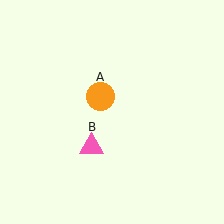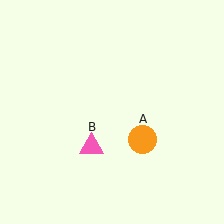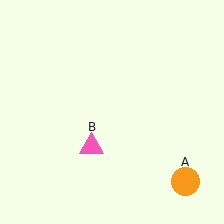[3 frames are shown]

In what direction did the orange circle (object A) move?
The orange circle (object A) moved down and to the right.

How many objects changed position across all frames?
1 object changed position: orange circle (object A).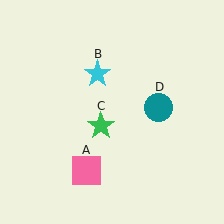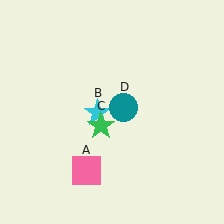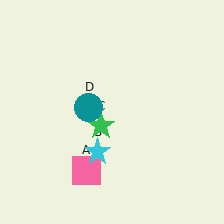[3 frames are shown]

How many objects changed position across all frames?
2 objects changed position: cyan star (object B), teal circle (object D).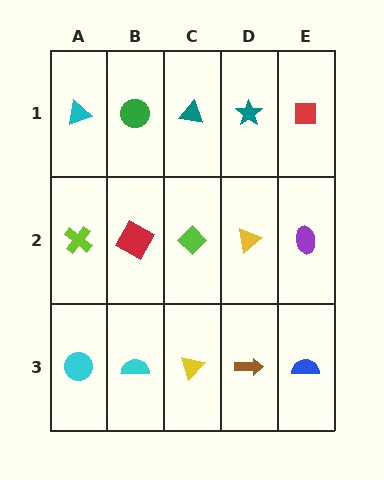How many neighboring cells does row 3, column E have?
2.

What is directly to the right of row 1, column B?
A teal triangle.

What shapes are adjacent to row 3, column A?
A lime cross (row 2, column A), a cyan semicircle (row 3, column B).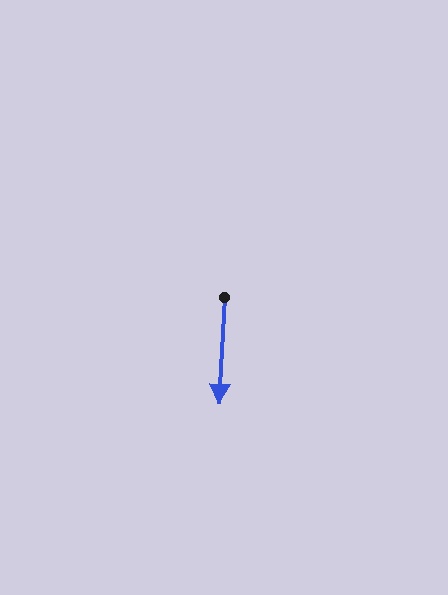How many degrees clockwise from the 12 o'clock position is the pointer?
Approximately 183 degrees.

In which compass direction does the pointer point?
South.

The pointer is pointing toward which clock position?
Roughly 6 o'clock.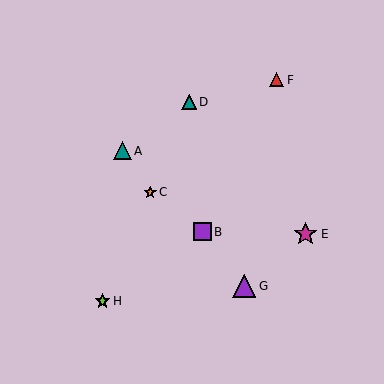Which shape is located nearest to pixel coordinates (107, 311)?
The lime star (labeled H) at (103, 301) is nearest to that location.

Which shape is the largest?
The magenta star (labeled E) is the largest.